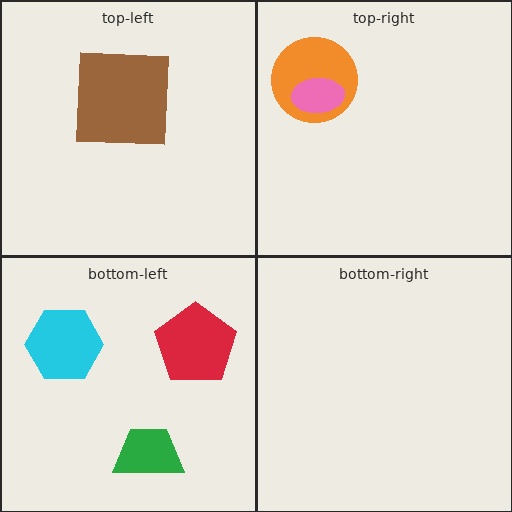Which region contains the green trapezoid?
The bottom-left region.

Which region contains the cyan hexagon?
The bottom-left region.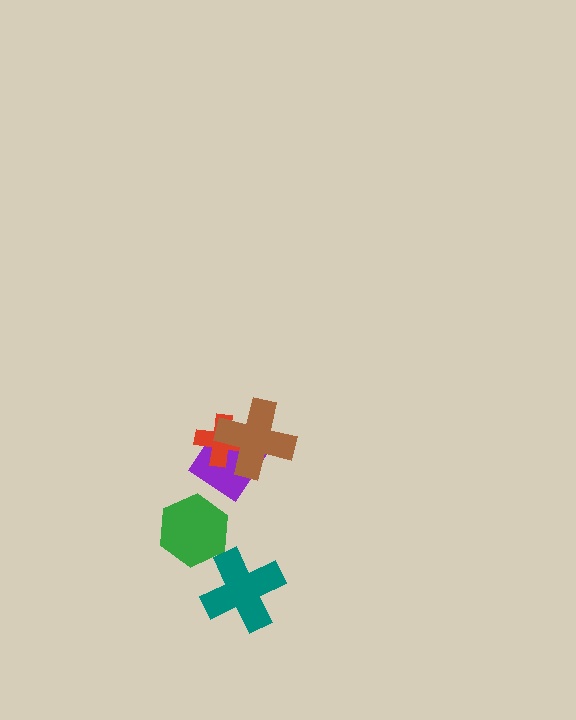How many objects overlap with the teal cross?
0 objects overlap with the teal cross.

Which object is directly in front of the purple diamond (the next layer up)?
The red cross is directly in front of the purple diamond.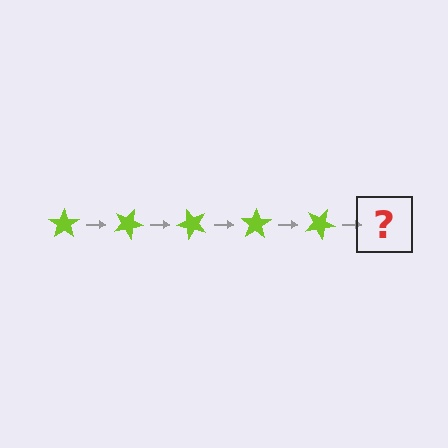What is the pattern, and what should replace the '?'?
The pattern is that the star rotates 25 degrees each step. The '?' should be a lime star rotated 125 degrees.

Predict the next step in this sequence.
The next step is a lime star rotated 125 degrees.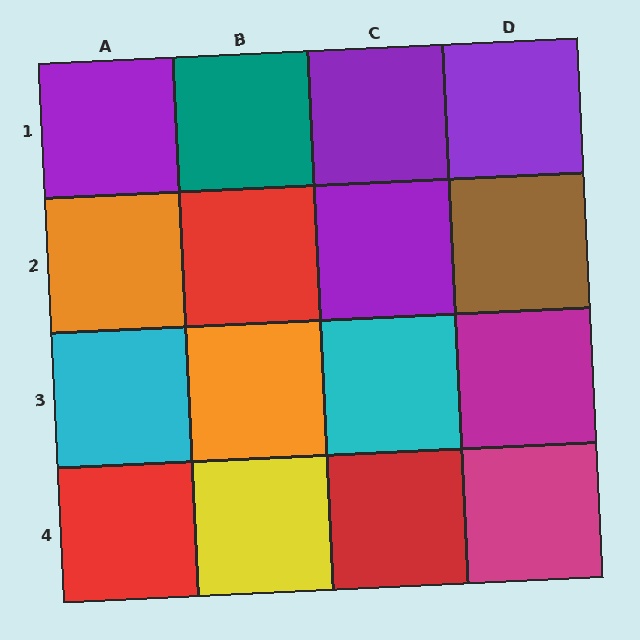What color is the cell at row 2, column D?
Brown.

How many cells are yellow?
1 cell is yellow.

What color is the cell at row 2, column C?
Purple.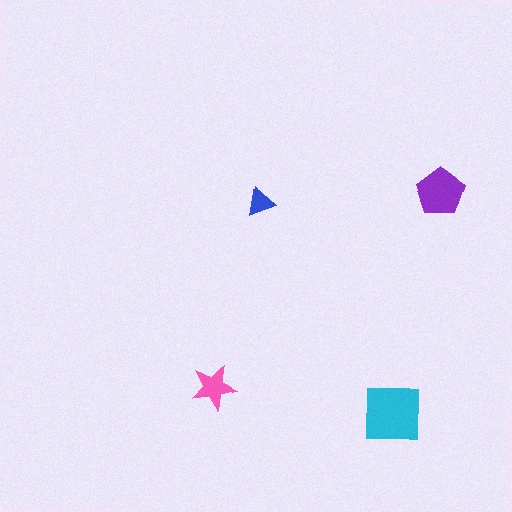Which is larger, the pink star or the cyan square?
The cyan square.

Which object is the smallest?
The blue triangle.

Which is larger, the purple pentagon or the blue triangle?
The purple pentagon.